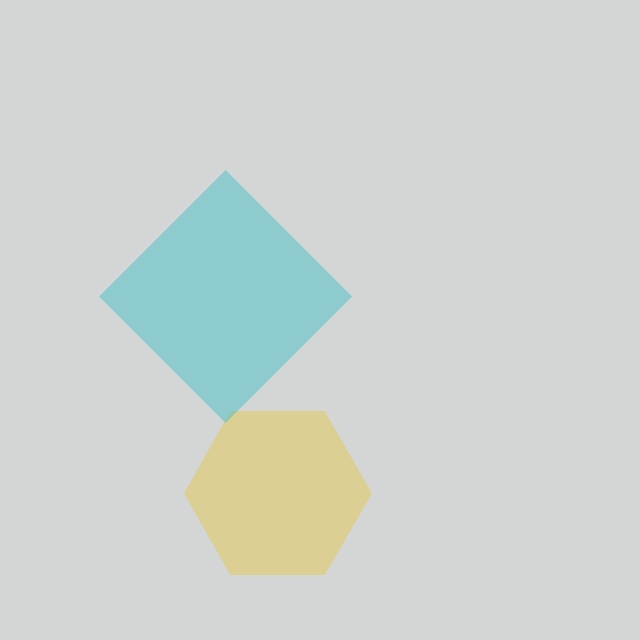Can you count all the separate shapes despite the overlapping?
Yes, there are 2 separate shapes.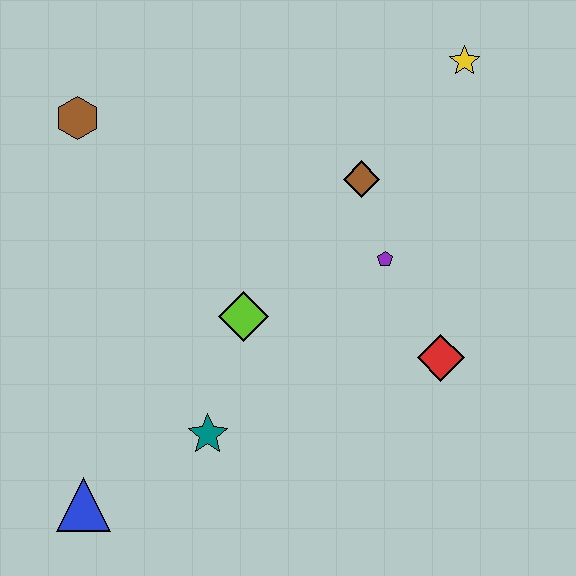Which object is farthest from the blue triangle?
The yellow star is farthest from the blue triangle.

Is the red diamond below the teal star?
No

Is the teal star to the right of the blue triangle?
Yes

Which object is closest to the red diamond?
The purple pentagon is closest to the red diamond.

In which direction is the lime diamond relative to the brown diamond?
The lime diamond is below the brown diamond.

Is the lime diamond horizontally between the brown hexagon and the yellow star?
Yes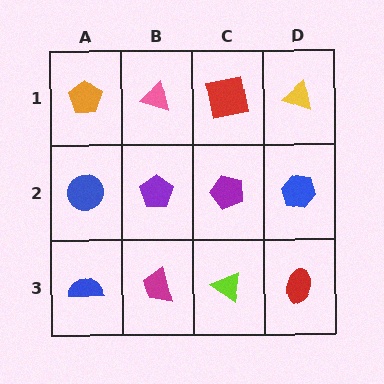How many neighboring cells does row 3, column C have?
3.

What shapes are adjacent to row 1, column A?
A blue circle (row 2, column A), a pink triangle (row 1, column B).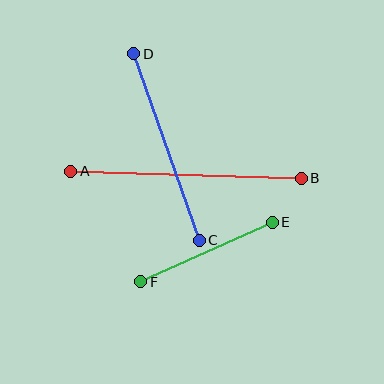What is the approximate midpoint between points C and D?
The midpoint is at approximately (166, 147) pixels.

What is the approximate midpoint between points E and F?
The midpoint is at approximately (206, 252) pixels.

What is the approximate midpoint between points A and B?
The midpoint is at approximately (186, 175) pixels.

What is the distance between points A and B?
The distance is approximately 231 pixels.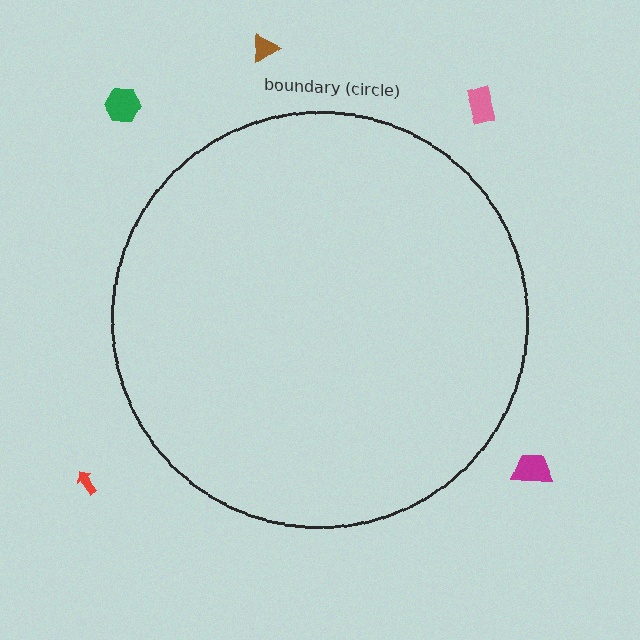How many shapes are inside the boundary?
0 inside, 5 outside.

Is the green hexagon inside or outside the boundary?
Outside.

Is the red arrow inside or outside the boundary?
Outside.